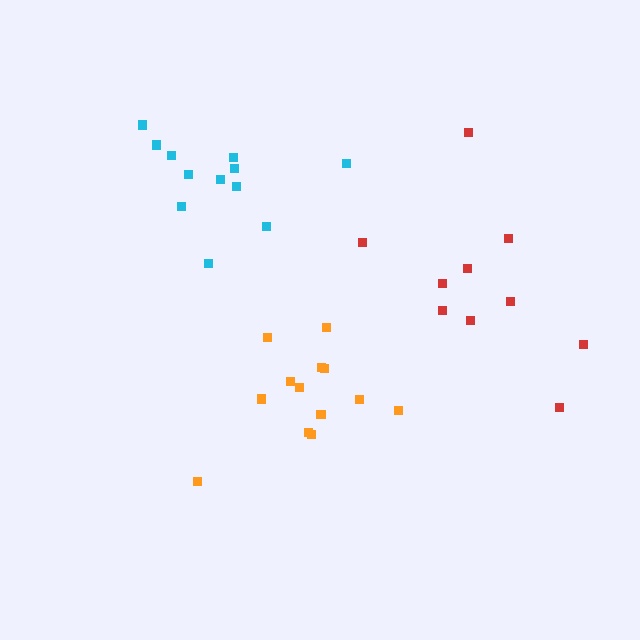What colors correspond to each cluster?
The clusters are colored: orange, red, cyan.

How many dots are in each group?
Group 1: 13 dots, Group 2: 10 dots, Group 3: 12 dots (35 total).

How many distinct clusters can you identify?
There are 3 distinct clusters.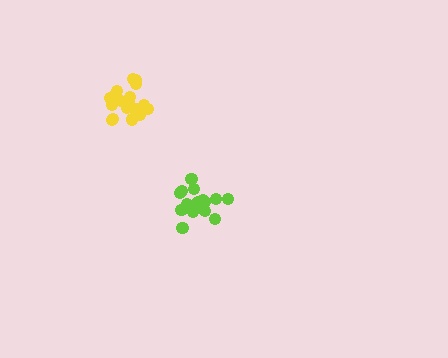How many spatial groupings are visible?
There are 2 spatial groupings.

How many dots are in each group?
Group 1: 19 dots, Group 2: 20 dots (39 total).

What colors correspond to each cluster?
The clusters are colored: lime, yellow.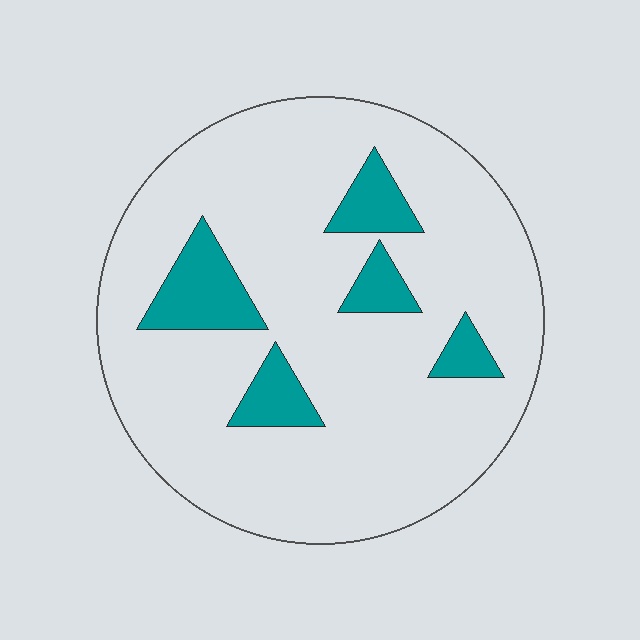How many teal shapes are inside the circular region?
5.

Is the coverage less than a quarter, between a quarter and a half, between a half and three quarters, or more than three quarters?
Less than a quarter.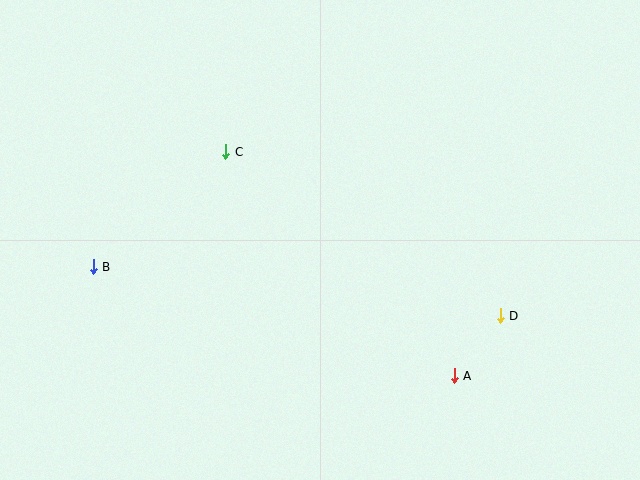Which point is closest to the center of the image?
Point C at (226, 152) is closest to the center.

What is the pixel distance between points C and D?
The distance between C and D is 320 pixels.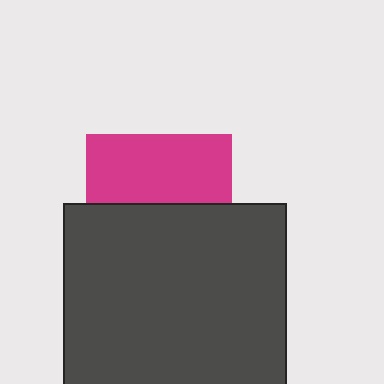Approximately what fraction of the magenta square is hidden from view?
Roughly 52% of the magenta square is hidden behind the dark gray square.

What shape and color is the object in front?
The object in front is a dark gray square.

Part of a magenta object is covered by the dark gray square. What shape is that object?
It is a square.